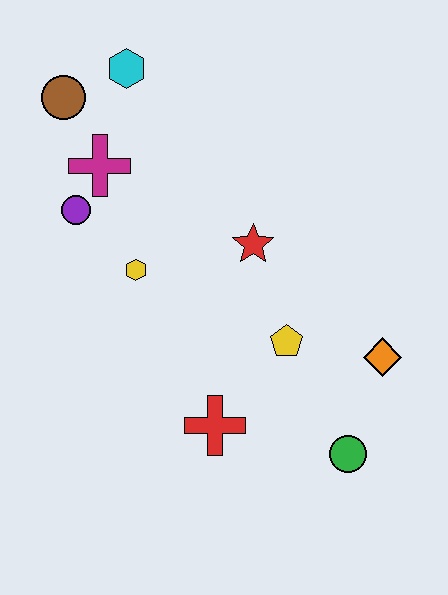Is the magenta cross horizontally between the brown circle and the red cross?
Yes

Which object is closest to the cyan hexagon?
The brown circle is closest to the cyan hexagon.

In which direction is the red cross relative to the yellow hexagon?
The red cross is below the yellow hexagon.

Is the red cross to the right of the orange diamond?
No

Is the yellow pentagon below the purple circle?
Yes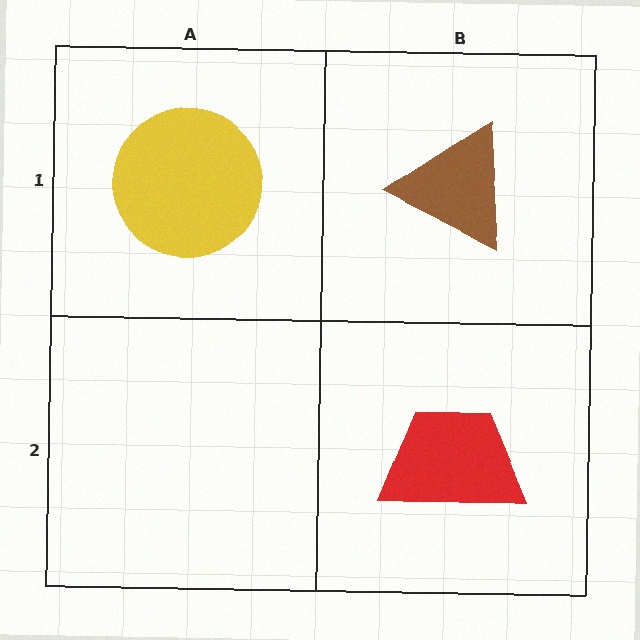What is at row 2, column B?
A red trapezoid.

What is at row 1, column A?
A yellow circle.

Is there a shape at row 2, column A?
No, that cell is empty.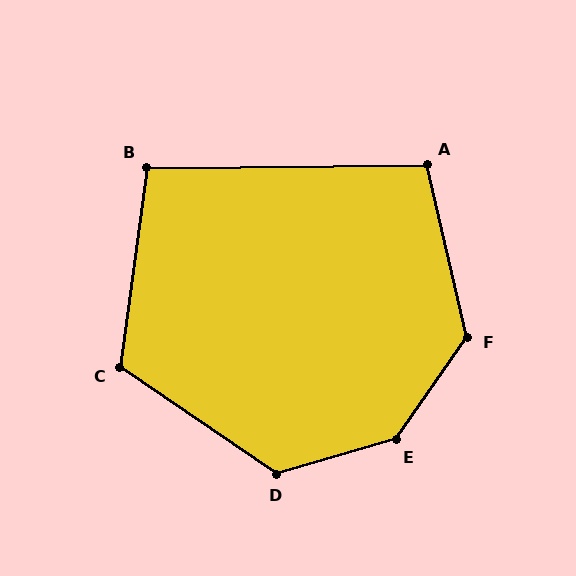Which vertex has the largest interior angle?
E, at approximately 141 degrees.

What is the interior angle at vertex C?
Approximately 117 degrees (obtuse).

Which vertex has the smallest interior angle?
B, at approximately 98 degrees.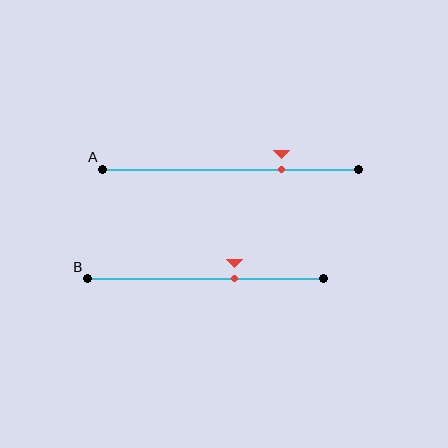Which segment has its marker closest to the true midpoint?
Segment B has its marker closest to the true midpoint.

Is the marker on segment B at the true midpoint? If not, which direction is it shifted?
No, the marker on segment B is shifted to the right by about 12% of the segment length.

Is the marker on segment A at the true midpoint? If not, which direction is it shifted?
No, the marker on segment A is shifted to the right by about 20% of the segment length.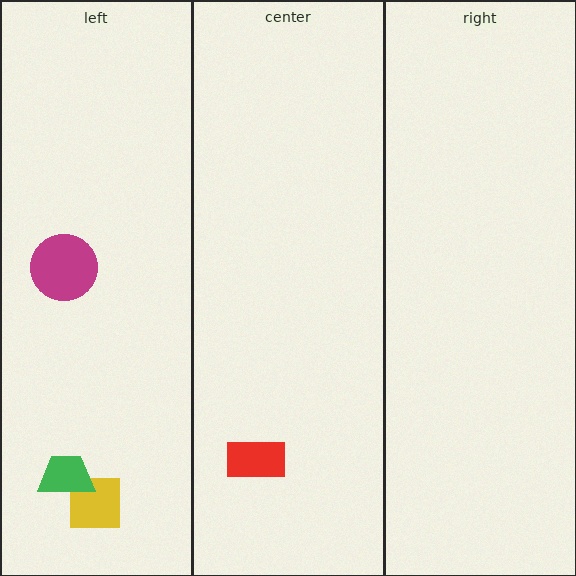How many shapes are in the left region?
3.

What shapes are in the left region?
The yellow square, the magenta circle, the green trapezoid.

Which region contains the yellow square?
The left region.